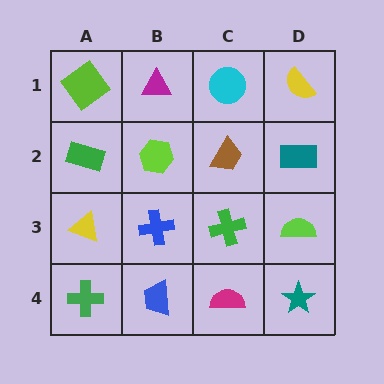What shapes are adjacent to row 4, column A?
A yellow triangle (row 3, column A), a blue trapezoid (row 4, column B).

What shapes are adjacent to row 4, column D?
A lime semicircle (row 3, column D), a magenta semicircle (row 4, column C).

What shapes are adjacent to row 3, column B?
A lime hexagon (row 2, column B), a blue trapezoid (row 4, column B), a yellow triangle (row 3, column A), a green cross (row 3, column C).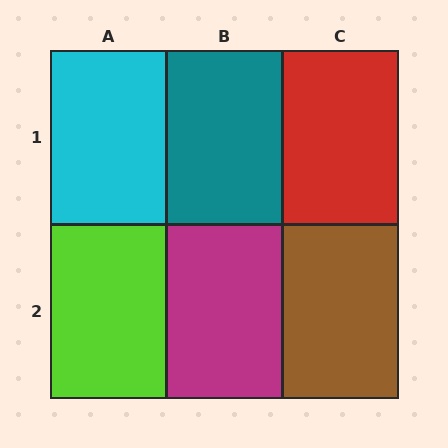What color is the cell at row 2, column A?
Lime.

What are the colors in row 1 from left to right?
Cyan, teal, red.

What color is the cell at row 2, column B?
Magenta.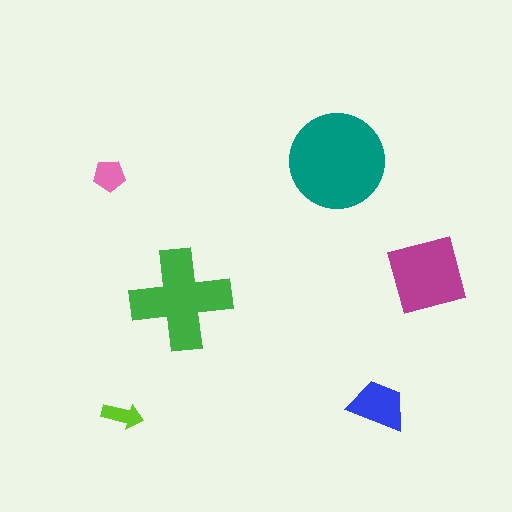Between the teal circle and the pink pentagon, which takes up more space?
The teal circle.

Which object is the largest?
The teal circle.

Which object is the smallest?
The lime arrow.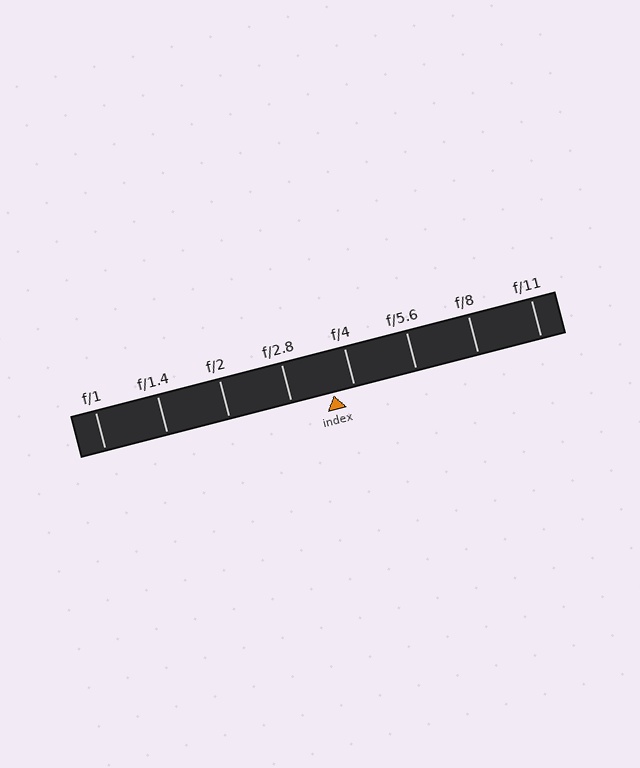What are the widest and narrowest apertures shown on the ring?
The widest aperture shown is f/1 and the narrowest is f/11.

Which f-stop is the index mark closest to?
The index mark is closest to f/4.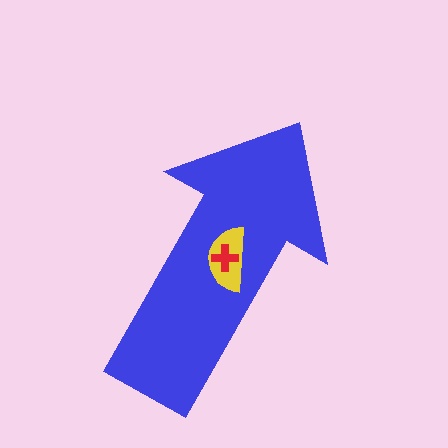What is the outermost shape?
The blue arrow.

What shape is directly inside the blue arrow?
The yellow semicircle.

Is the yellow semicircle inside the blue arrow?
Yes.